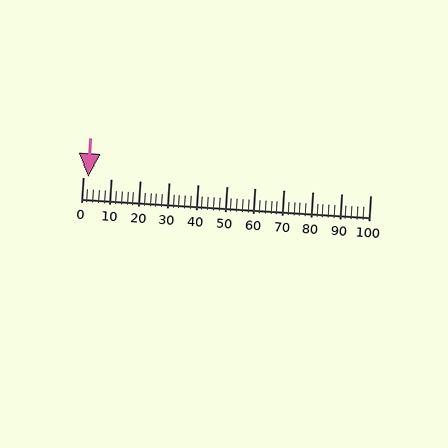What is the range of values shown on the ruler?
The ruler shows values from 0 to 100.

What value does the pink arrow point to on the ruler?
The pink arrow points to approximately 2.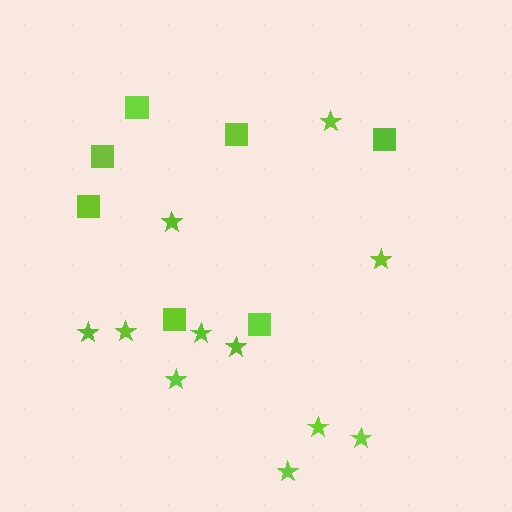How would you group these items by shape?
There are 2 groups: one group of stars (11) and one group of squares (7).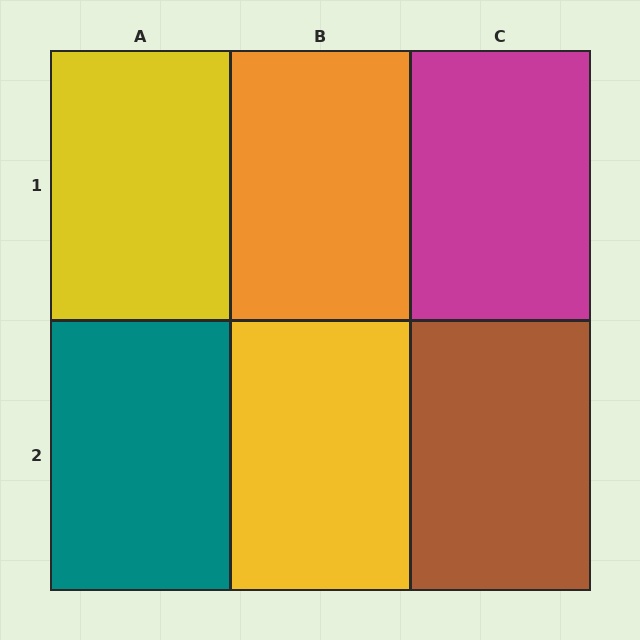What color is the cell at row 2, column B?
Yellow.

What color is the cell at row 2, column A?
Teal.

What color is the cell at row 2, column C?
Brown.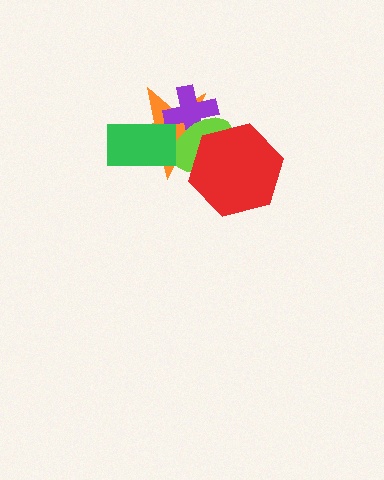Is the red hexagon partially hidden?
No, no other shape covers it.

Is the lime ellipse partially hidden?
Yes, it is partially covered by another shape.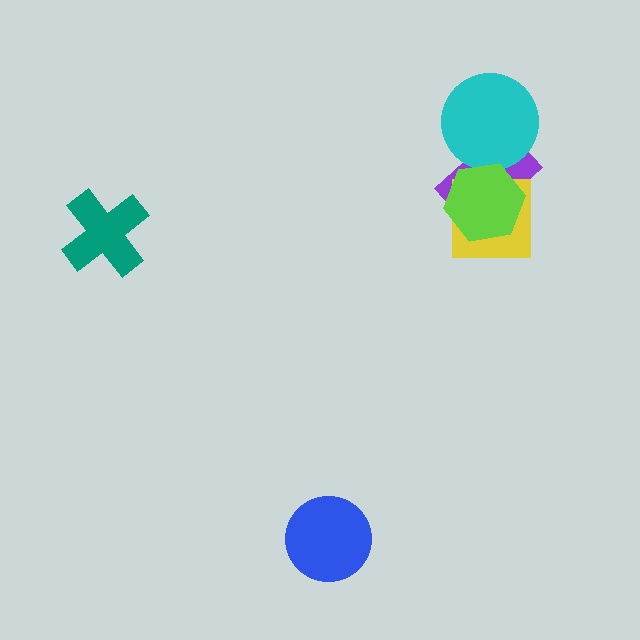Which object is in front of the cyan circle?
The lime hexagon is in front of the cyan circle.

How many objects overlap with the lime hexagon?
3 objects overlap with the lime hexagon.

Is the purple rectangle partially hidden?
Yes, it is partially covered by another shape.